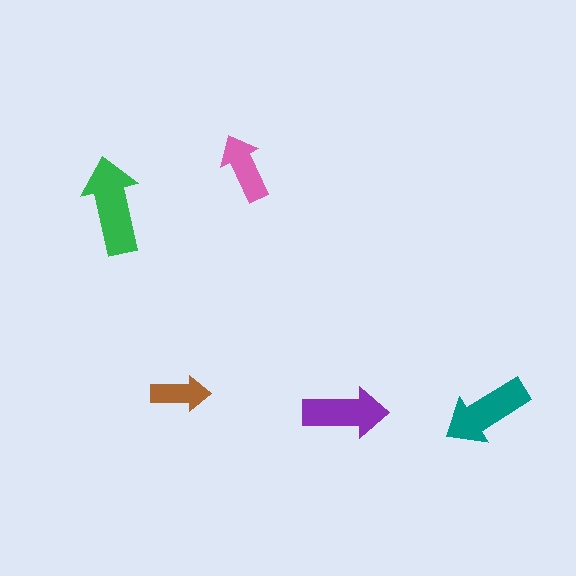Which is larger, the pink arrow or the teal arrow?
The teal one.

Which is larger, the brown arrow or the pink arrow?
The pink one.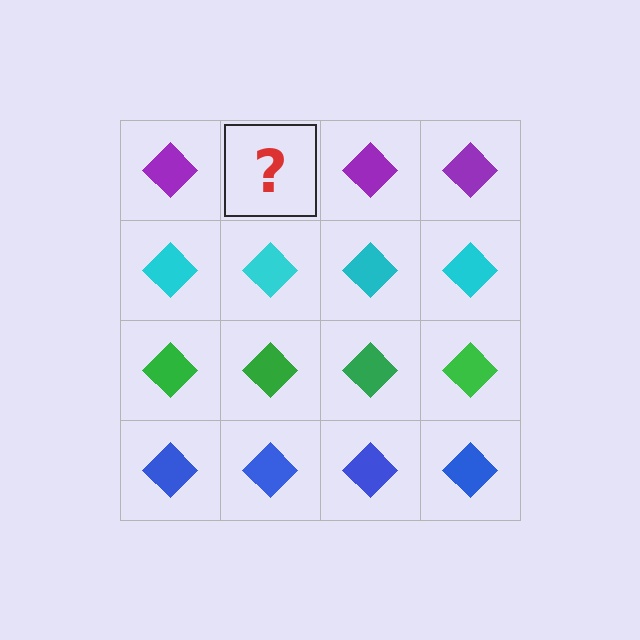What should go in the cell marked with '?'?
The missing cell should contain a purple diamond.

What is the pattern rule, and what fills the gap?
The rule is that each row has a consistent color. The gap should be filled with a purple diamond.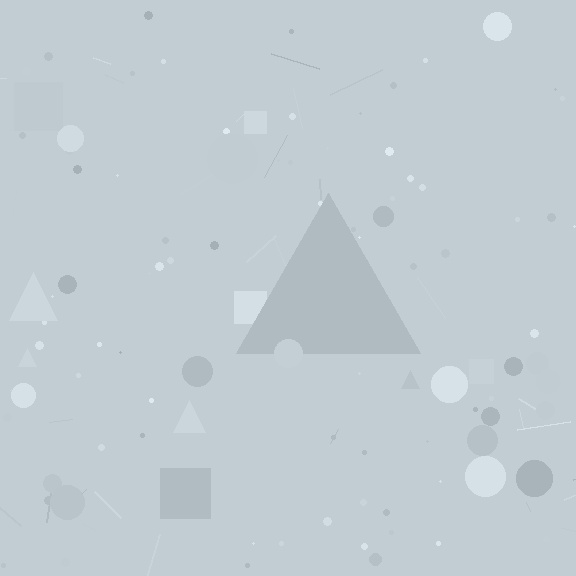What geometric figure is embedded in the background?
A triangle is embedded in the background.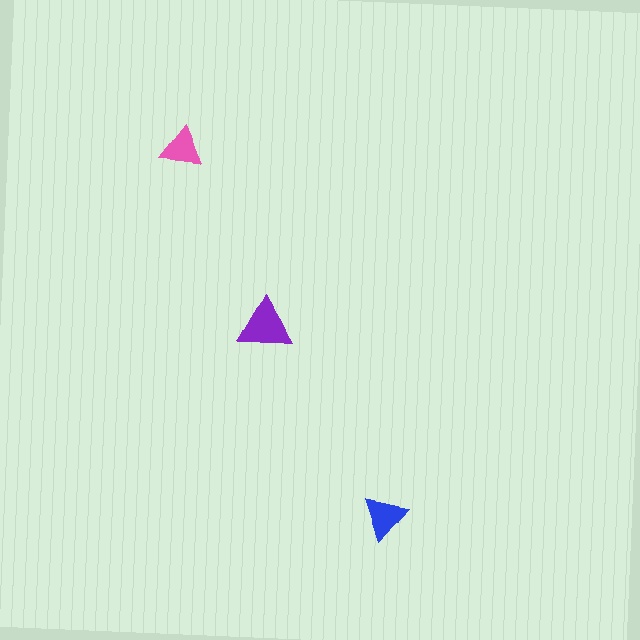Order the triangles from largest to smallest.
the purple one, the blue one, the pink one.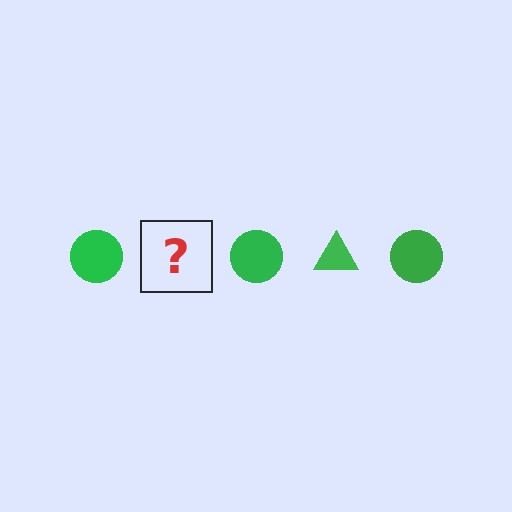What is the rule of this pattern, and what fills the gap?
The rule is that the pattern cycles through circle, triangle shapes in green. The gap should be filled with a green triangle.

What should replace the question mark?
The question mark should be replaced with a green triangle.